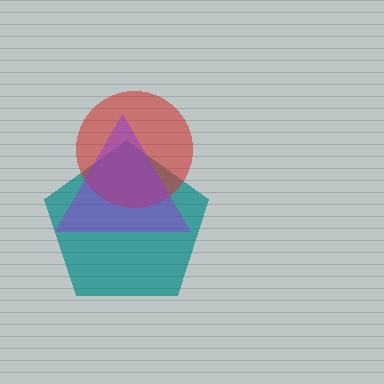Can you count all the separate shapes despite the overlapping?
Yes, there are 3 separate shapes.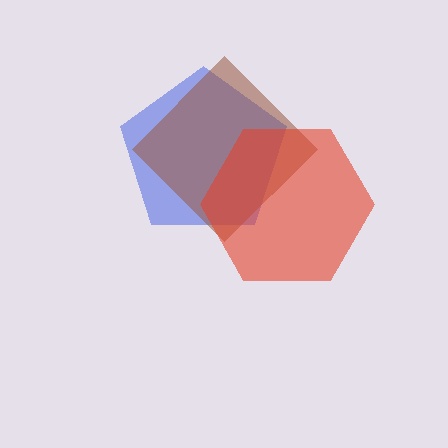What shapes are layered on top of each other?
The layered shapes are: a blue pentagon, a brown diamond, a red hexagon.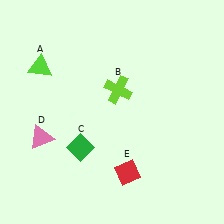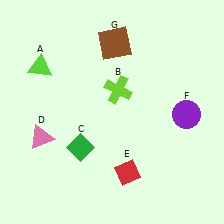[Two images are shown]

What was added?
A purple circle (F), a brown square (G) were added in Image 2.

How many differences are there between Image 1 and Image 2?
There are 2 differences between the two images.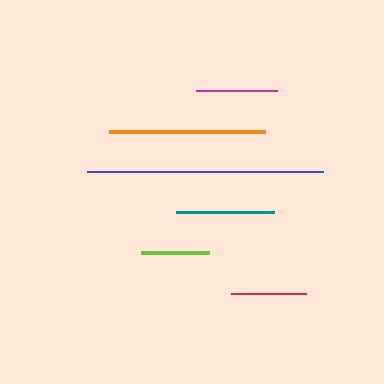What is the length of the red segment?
The red segment is approximately 74 pixels long.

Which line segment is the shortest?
The lime line is the shortest at approximately 69 pixels.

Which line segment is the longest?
The blue line is the longest at approximately 236 pixels.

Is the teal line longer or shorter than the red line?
The teal line is longer than the red line.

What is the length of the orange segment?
The orange segment is approximately 156 pixels long.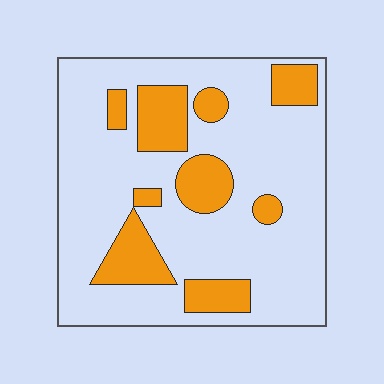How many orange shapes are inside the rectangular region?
9.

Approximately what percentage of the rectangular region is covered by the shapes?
Approximately 25%.